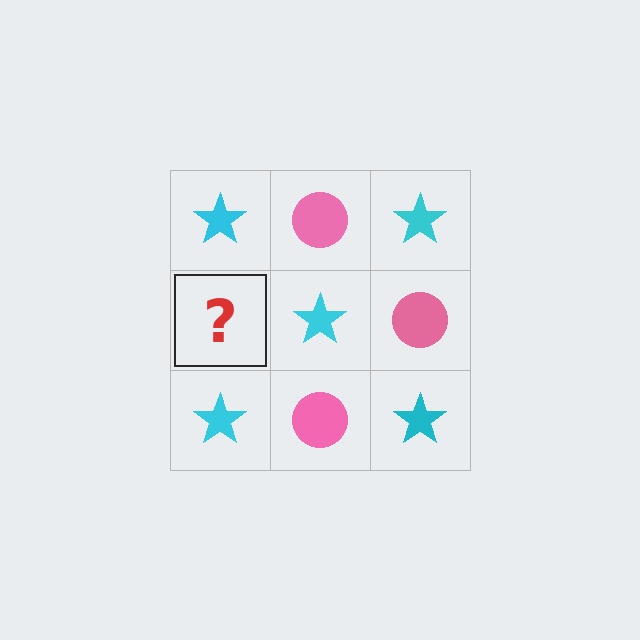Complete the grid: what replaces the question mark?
The question mark should be replaced with a pink circle.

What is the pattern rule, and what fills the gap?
The rule is that it alternates cyan star and pink circle in a checkerboard pattern. The gap should be filled with a pink circle.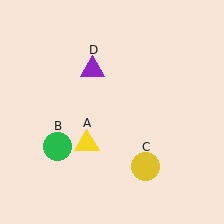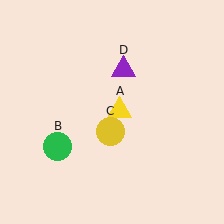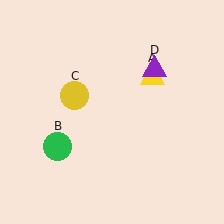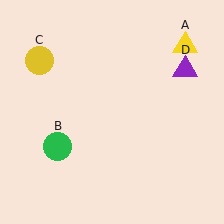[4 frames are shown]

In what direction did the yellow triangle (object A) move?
The yellow triangle (object A) moved up and to the right.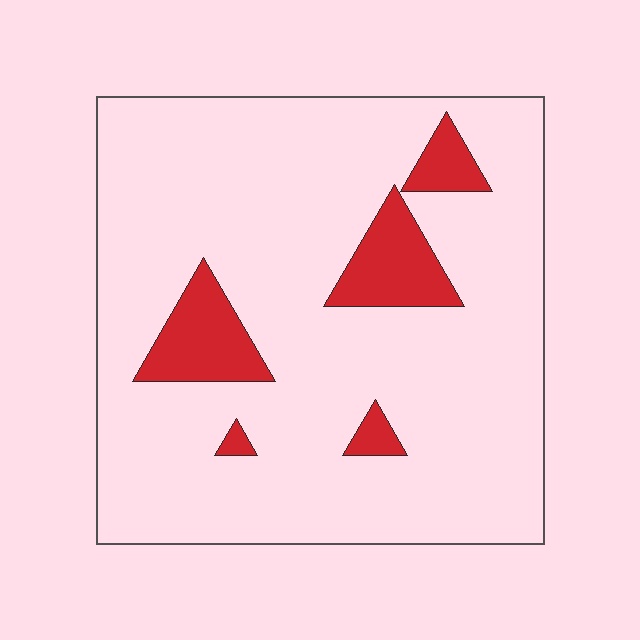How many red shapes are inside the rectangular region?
5.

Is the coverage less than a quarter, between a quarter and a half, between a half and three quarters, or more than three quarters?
Less than a quarter.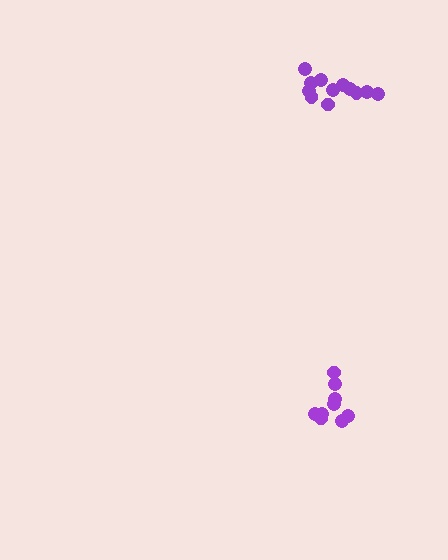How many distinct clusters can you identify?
There are 2 distinct clusters.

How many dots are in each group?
Group 1: 12 dots, Group 2: 10 dots (22 total).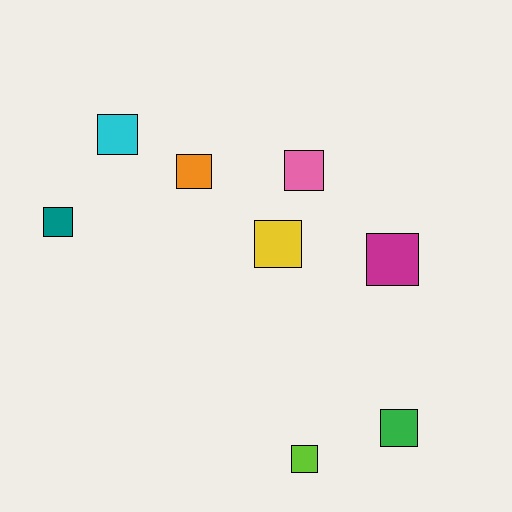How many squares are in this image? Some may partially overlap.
There are 8 squares.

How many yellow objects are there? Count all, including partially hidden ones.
There is 1 yellow object.